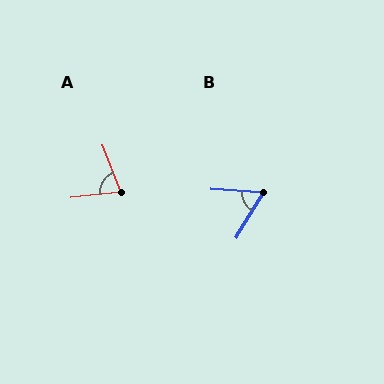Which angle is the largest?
A, at approximately 75 degrees.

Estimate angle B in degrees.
Approximately 63 degrees.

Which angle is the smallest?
B, at approximately 63 degrees.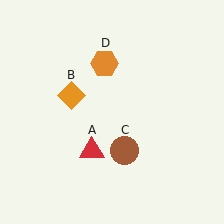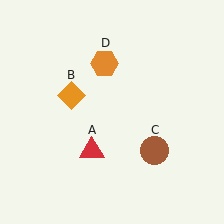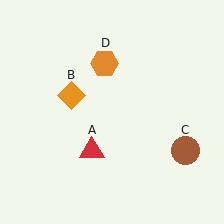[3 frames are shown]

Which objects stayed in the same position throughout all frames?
Red triangle (object A) and orange diamond (object B) and orange hexagon (object D) remained stationary.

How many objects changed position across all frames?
1 object changed position: brown circle (object C).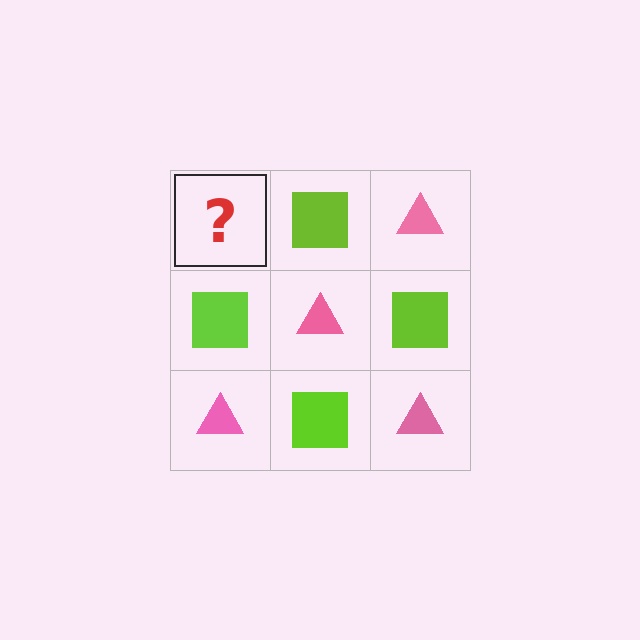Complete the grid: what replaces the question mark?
The question mark should be replaced with a pink triangle.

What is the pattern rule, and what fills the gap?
The rule is that it alternates pink triangle and lime square in a checkerboard pattern. The gap should be filled with a pink triangle.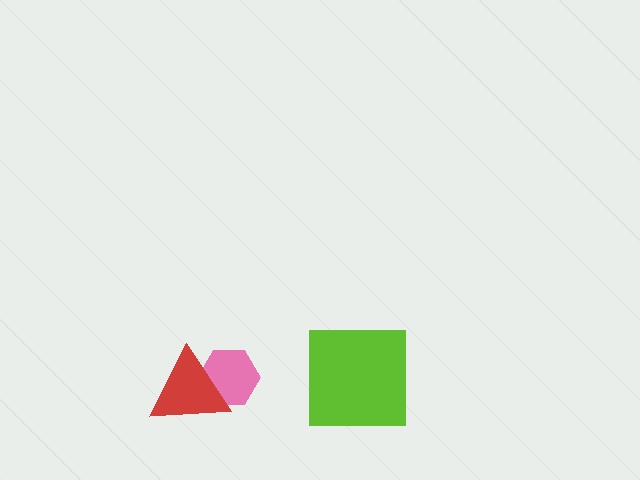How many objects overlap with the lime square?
0 objects overlap with the lime square.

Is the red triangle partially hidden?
No, no other shape covers it.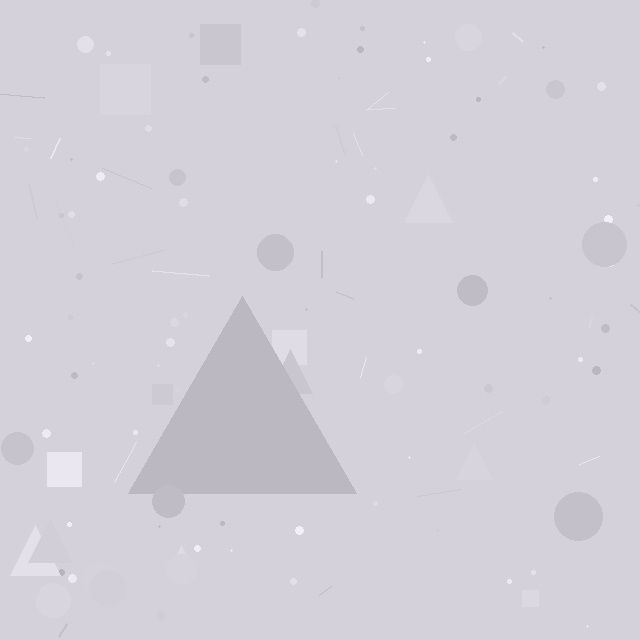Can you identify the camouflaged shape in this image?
The camouflaged shape is a triangle.